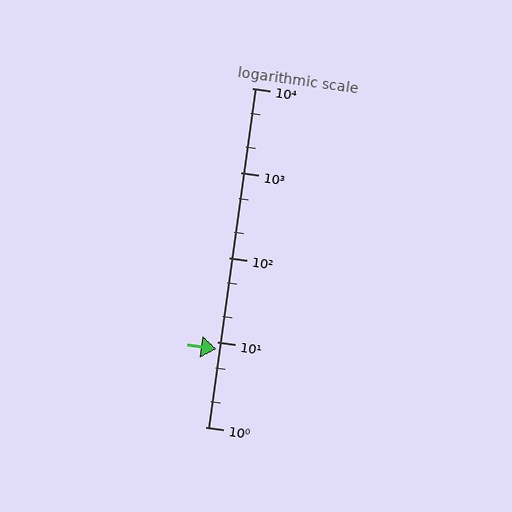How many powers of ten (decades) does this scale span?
The scale spans 4 decades, from 1 to 10000.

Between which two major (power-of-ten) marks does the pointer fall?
The pointer is between 1 and 10.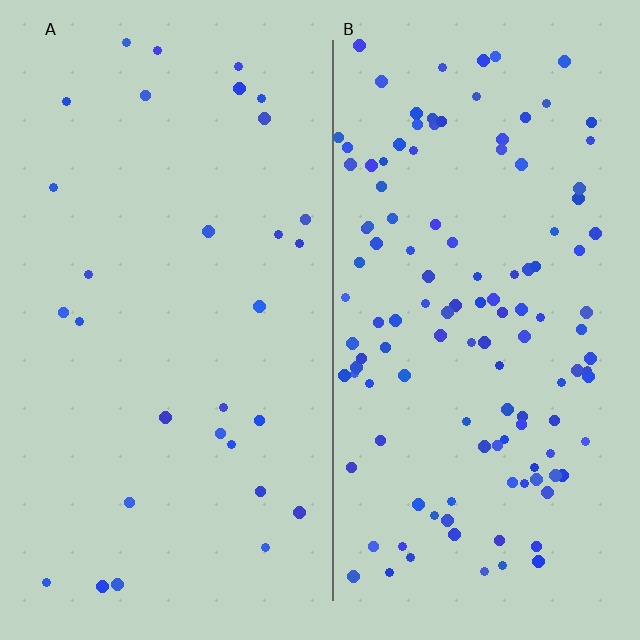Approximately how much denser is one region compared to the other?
Approximately 4.0× — region B over region A.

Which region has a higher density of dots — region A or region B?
B (the right).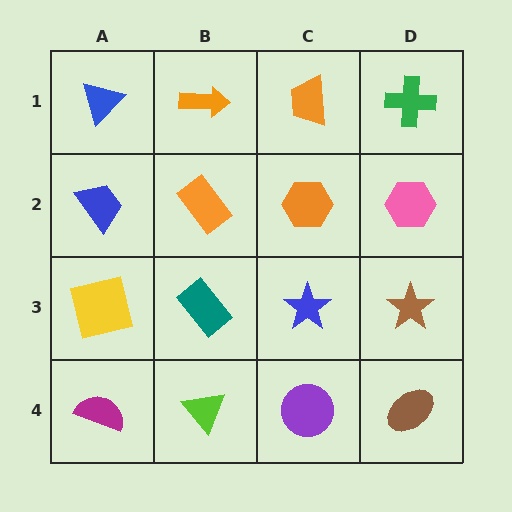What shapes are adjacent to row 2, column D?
A green cross (row 1, column D), a brown star (row 3, column D), an orange hexagon (row 2, column C).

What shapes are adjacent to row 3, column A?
A blue trapezoid (row 2, column A), a magenta semicircle (row 4, column A), a teal rectangle (row 3, column B).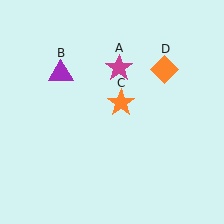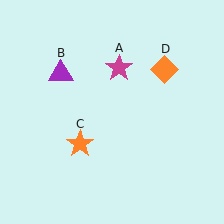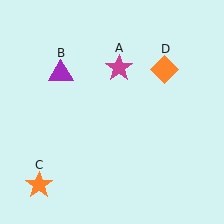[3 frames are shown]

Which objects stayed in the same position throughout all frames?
Magenta star (object A) and purple triangle (object B) and orange diamond (object D) remained stationary.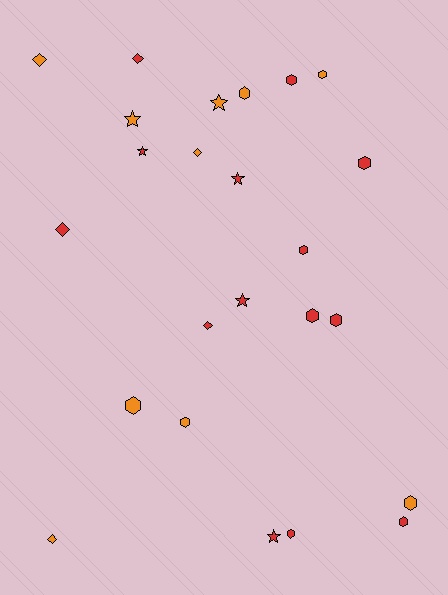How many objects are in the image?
There are 24 objects.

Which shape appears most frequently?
Hexagon, with 12 objects.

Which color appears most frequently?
Red, with 14 objects.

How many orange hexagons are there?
There are 5 orange hexagons.